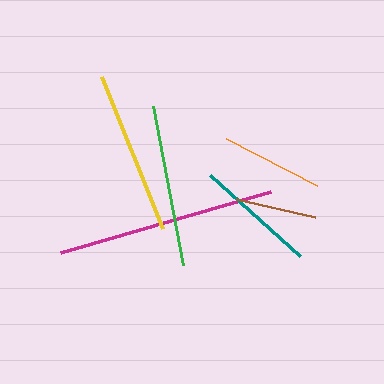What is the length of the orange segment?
The orange segment is approximately 102 pixels long.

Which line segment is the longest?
The magenta line is the longest at approximately 218 pixels.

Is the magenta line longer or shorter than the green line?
The magenta line is longer than the green line.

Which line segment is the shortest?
The brown line is the shortest at approximately 81 pixels.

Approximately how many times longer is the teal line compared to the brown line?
The teal line is approximately 1.5 times the length of the brown line.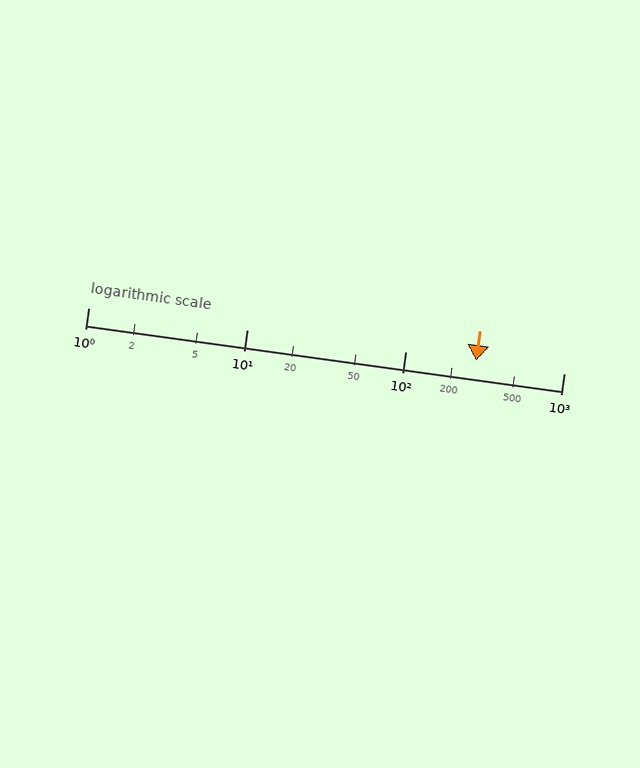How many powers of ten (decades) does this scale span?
The scale spans 3 decades, from 1 to 1000.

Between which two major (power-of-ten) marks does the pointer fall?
The pointer is between 100 and 1000.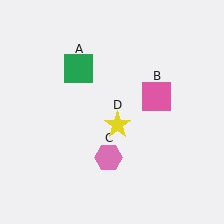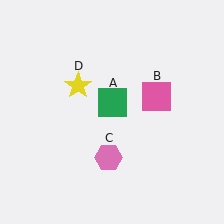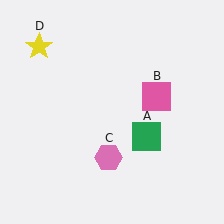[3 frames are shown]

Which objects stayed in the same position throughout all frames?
Pink square (object B) and pink hexagon (object C) remained stationary.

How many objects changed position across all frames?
2 objects changed position: green square (object A), yellow star (object D).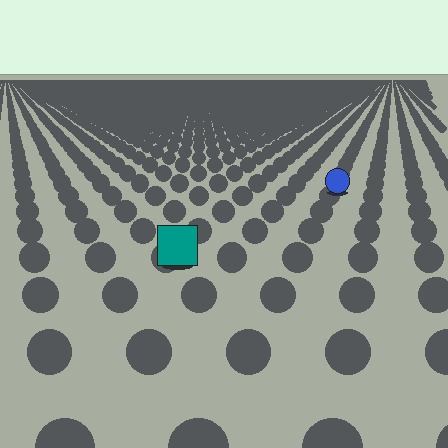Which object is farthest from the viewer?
The blue circle is farthest from the viewer. It appears smaller and the ground texture around it is denser.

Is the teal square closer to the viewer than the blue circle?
Yes. The teal square is closer — you can tell from the texture gradient: the ground texture is coarser near it.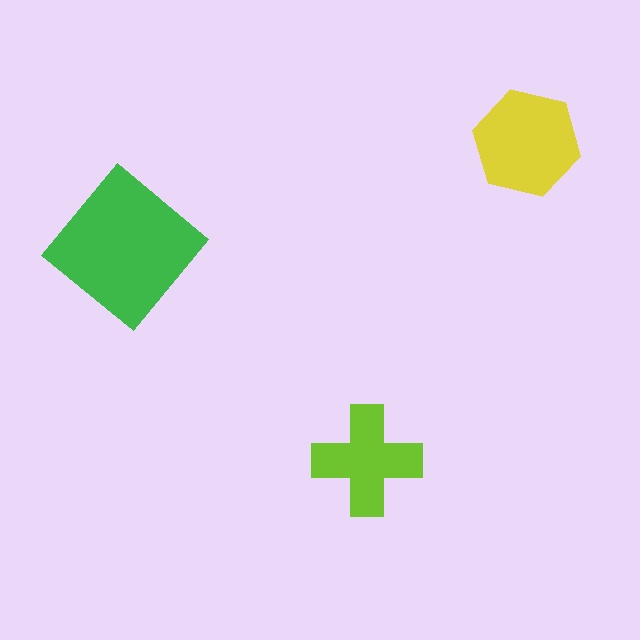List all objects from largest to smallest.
The green diamond, the yellow hexagon, the lime cross.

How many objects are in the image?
There are 3 objects in the image.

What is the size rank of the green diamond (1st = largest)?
1st.